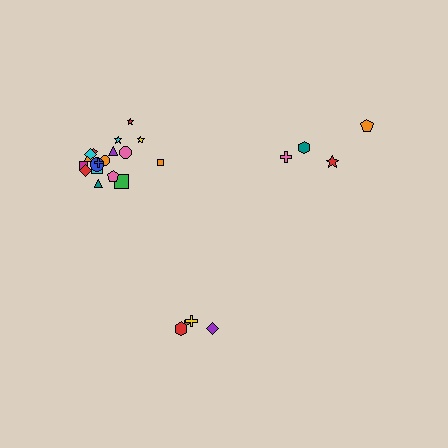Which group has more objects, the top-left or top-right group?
The top-left group.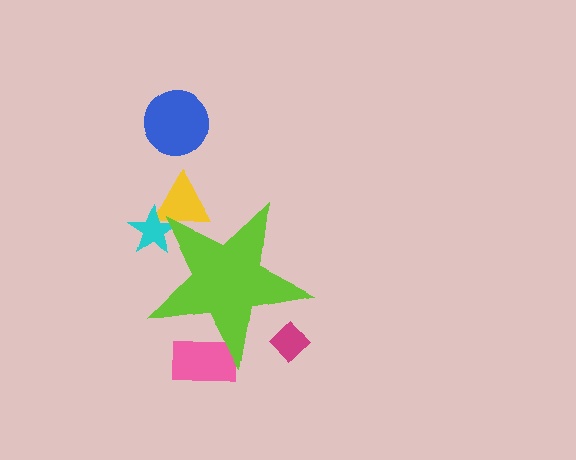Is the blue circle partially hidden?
No, the blue circle is fully visible.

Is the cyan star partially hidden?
Yes, the cyan star is partially hidden behind the lime star.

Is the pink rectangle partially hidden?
Yes, the pink rectangle is partially hidden behind the lime star.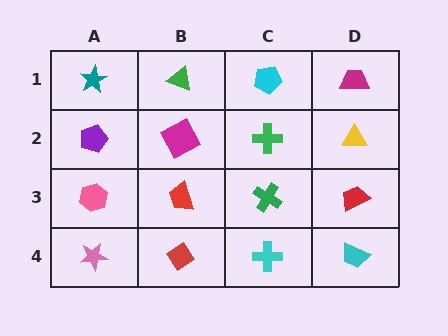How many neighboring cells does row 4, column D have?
2.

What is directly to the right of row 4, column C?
A cyan trapezoid.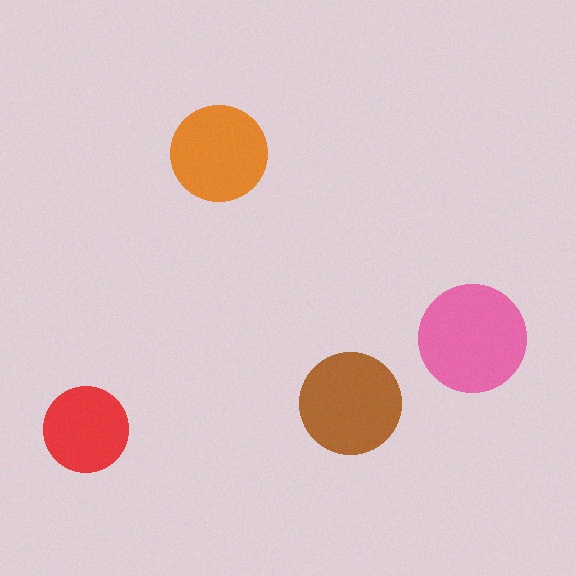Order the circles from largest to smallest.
the pink one, the brown one, the orange one, the red one.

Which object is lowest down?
The red circle is bottommost.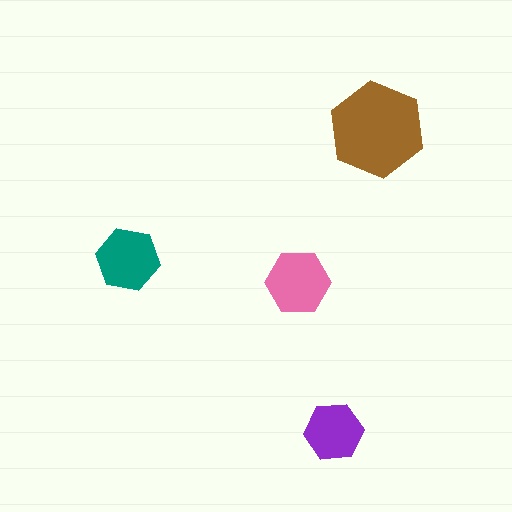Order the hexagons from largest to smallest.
the brown one, the pink one, the teal one, the purple one.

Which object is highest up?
The brown hexagon is topmost.